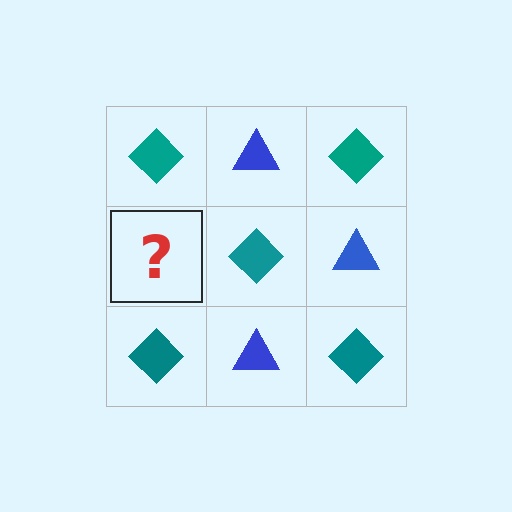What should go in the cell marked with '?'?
The missing cell should contain a blue triangle.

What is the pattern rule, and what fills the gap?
The rule is that it alternates teal diamond and blue triangle in a checkerboard pattern. The gap should be filled with a blue triangle.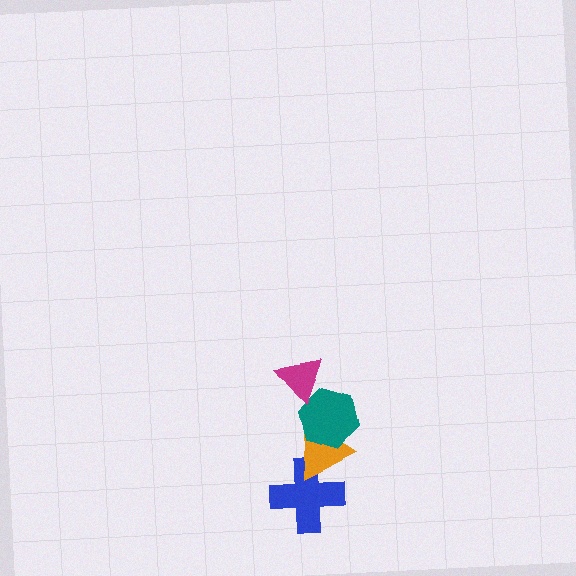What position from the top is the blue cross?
The blue cross is 4th from the top.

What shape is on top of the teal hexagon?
The magenta triangle is on top of the teal hexagon.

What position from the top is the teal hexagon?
The teal hexagon is 2nd from the top.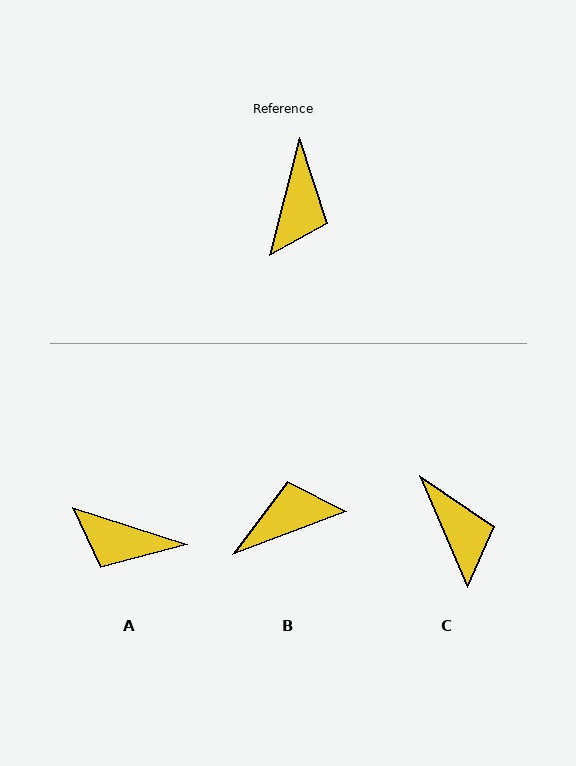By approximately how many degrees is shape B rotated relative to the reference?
Approximately 125 degrees counter-clockwise.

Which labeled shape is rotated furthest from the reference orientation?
B, about 125 degrees away.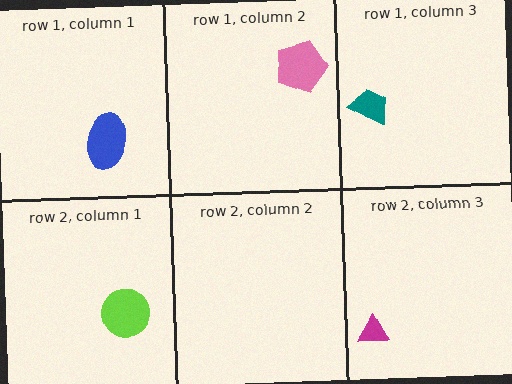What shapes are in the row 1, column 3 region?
The teal trapezoid.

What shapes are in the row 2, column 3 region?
The magenta triangle.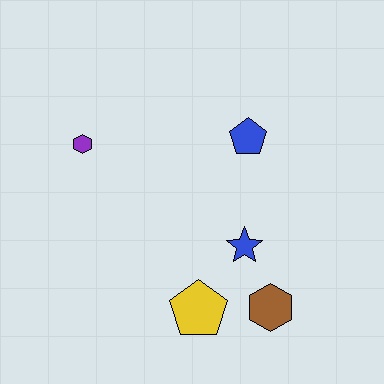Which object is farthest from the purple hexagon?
The brown hexagon is farthest from the purple hexagon.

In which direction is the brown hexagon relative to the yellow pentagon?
The brown hexagon is to the right of the yellow pentagon.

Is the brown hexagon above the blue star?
No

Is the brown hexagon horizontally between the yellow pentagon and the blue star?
No